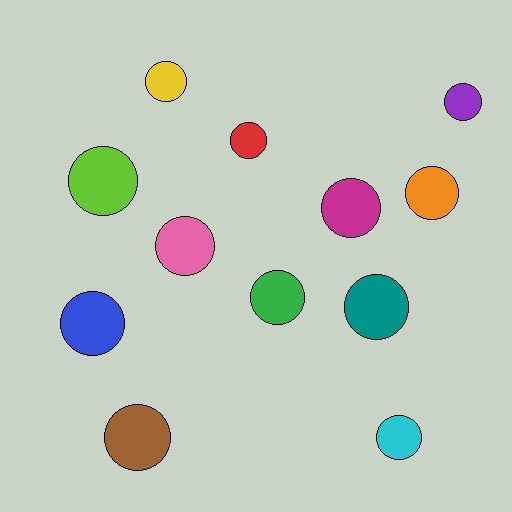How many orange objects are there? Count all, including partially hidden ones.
There is 1 orange object.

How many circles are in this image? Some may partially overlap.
There are 12 circles.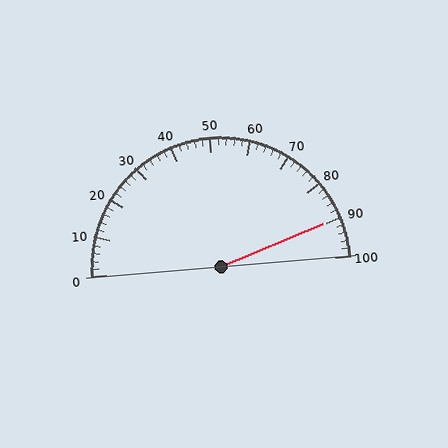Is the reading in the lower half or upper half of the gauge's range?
The reading is in the upper half of the range (0 to 100).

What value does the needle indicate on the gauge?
The needle indicates approximately 90.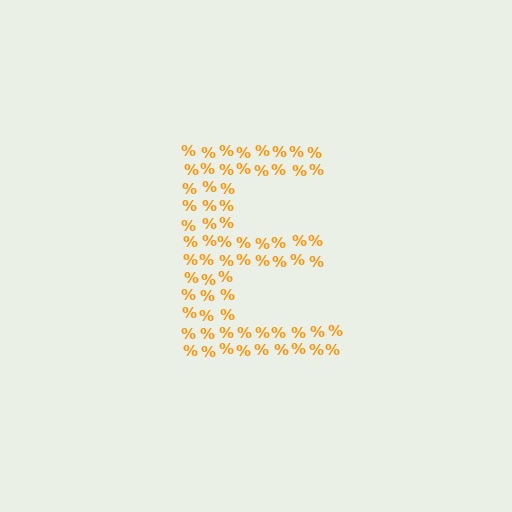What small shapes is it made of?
It is made of small percent signs.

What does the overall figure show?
The overall figure shows the letter E.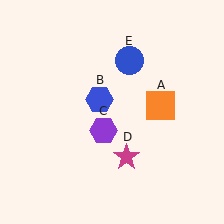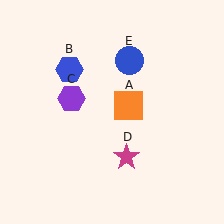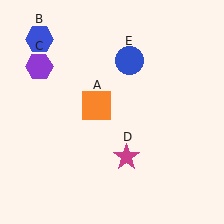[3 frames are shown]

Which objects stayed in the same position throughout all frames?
Magenta star (object D) and blue circle (object E) remained stationary.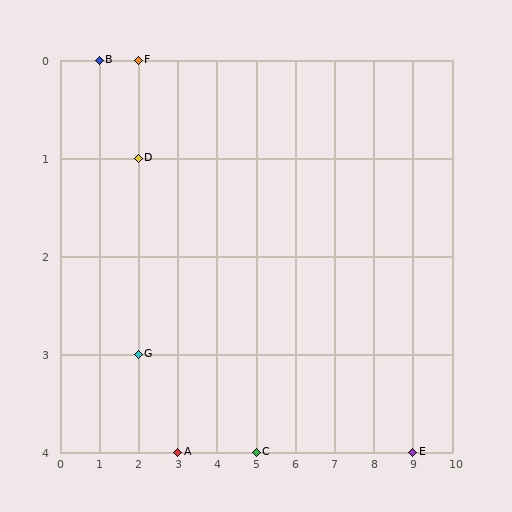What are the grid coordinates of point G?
Point G is at grid coordinates (2, 3).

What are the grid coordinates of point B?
Point B is at grid coordinates (1, 0).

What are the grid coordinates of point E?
Point E is at grid coordinates (9, 4).